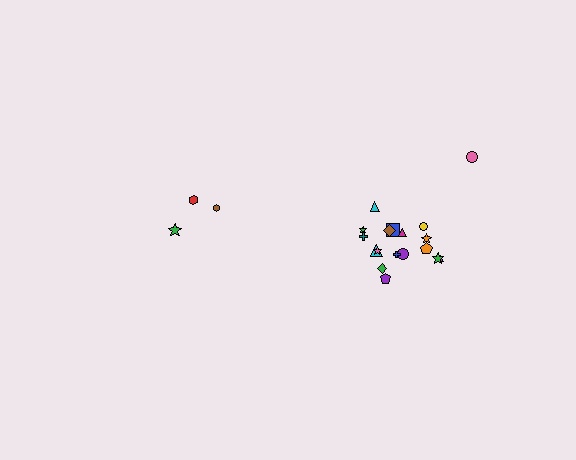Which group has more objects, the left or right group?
The right group.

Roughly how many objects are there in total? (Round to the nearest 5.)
Roughly 20 objects in total.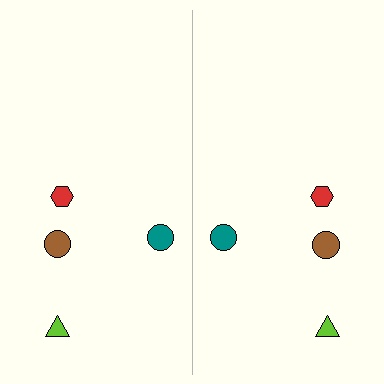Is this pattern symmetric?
Yes, this pattern has bilateral (reflection) symmetry.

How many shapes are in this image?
There are 8 shapes in this image.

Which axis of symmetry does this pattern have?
The pattern has a vertical axis of symmetry running through the center of the image.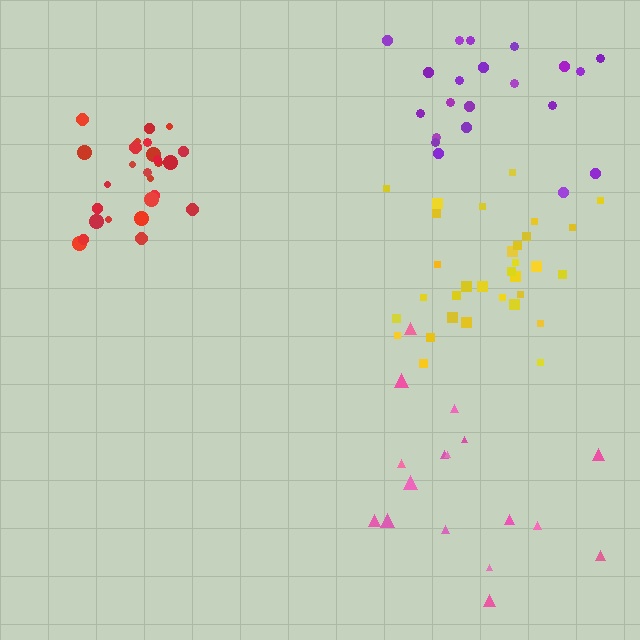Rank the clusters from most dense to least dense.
red, yellow, purple, pink.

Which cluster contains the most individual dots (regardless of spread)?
Yellow (32).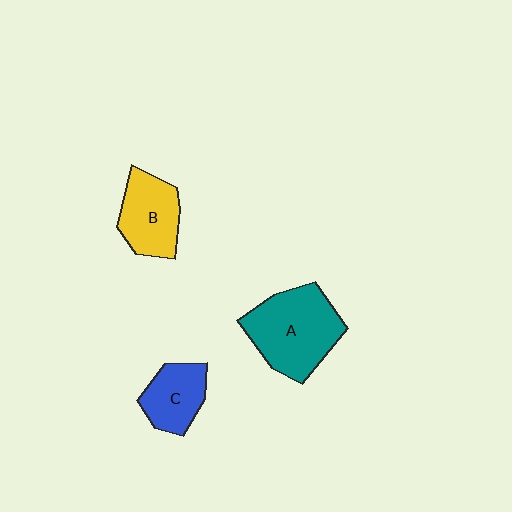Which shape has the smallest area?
Shape C (blue).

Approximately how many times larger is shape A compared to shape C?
Approximately 1.8 times.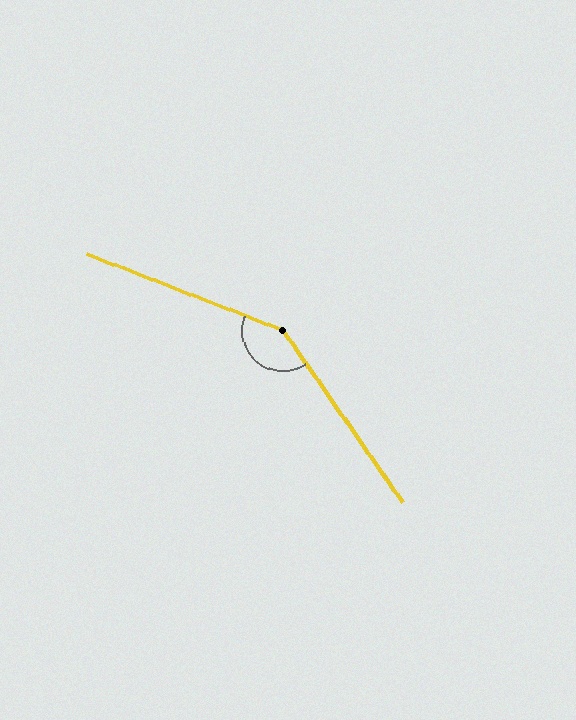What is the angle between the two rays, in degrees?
Approximately 146 degrees.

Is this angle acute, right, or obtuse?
It is obtuse.